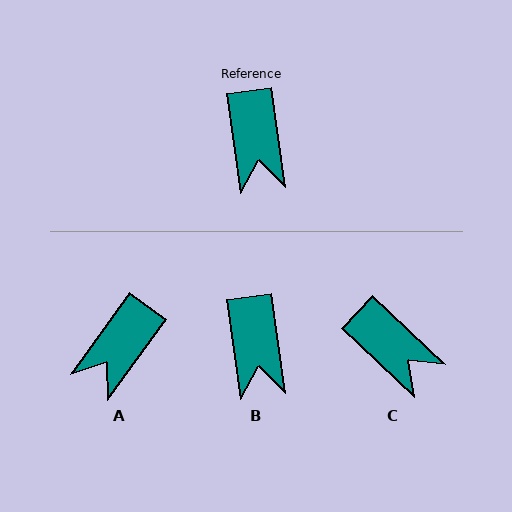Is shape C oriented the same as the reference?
No, it is off by about 39 degrees.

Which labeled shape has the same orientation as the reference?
B.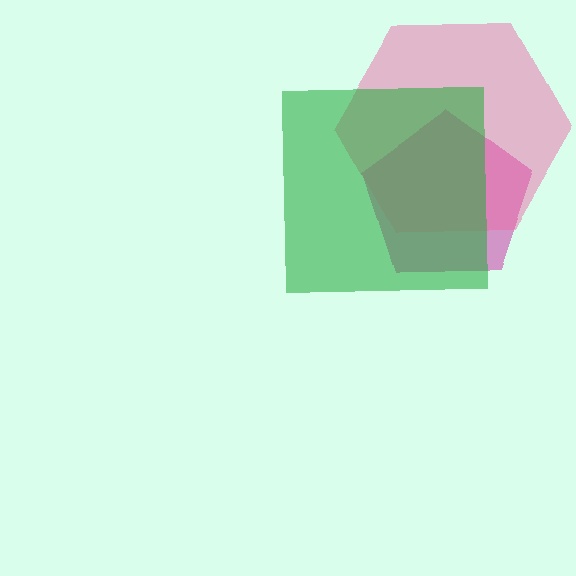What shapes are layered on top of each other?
The layered shapes are: a magenta pentagon, a pink hexagon, a green square.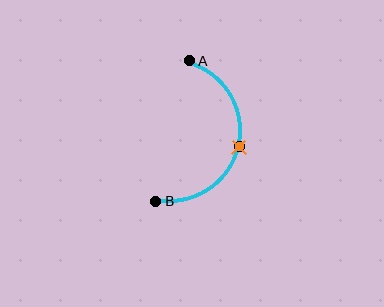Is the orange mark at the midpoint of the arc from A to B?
Yes. The orange mark lies on the arc at equal arc-length from both A and B — it is the arc midpoint.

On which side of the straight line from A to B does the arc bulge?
The arc bulges to the right of the straight line connecting A and B.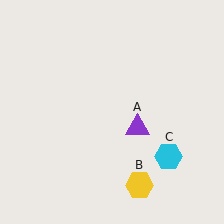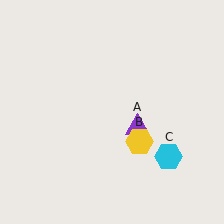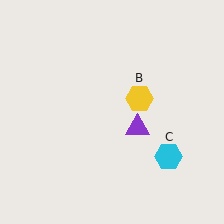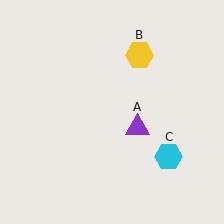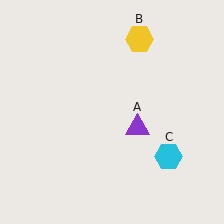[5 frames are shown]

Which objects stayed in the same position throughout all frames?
Purple triangle (object A) and cyan hexagon (object C) remained stationary.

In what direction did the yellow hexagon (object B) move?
The yellow hexagon (object B) moved up.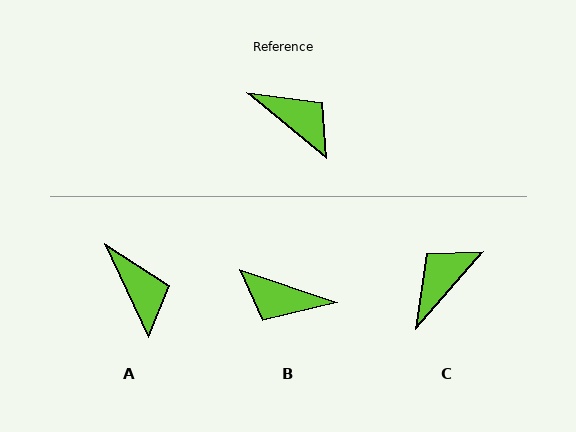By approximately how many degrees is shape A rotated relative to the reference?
Approximately 26 degrees clockwise.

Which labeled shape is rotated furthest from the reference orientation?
B, about 159 degrees away.